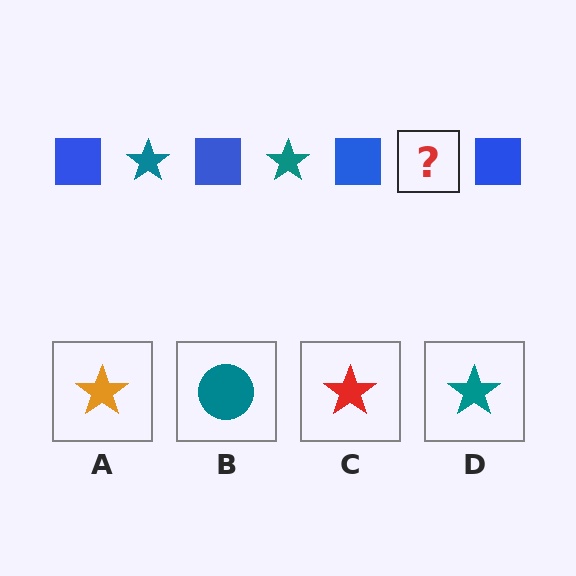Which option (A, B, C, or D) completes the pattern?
D.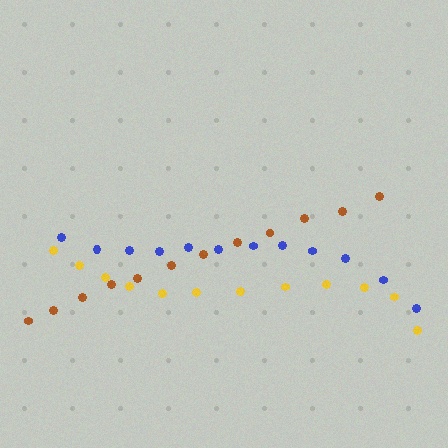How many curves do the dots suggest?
There are 3 distinct paths.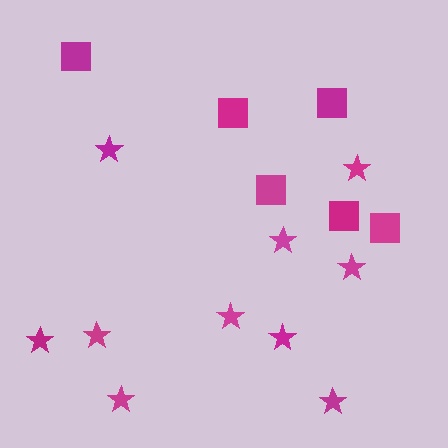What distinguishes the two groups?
There are 2 groups: one group of squares (6) and one group of stars (10).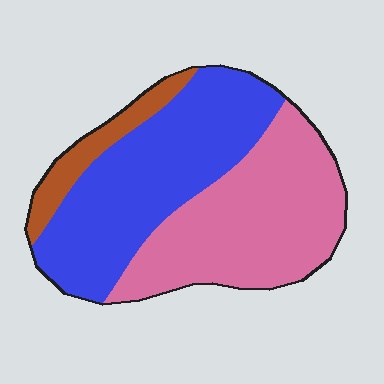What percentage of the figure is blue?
Blue covers 46% of the figure.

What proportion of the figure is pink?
Pink covers 45% of the figure.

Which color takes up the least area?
Brown, at roughly 10%.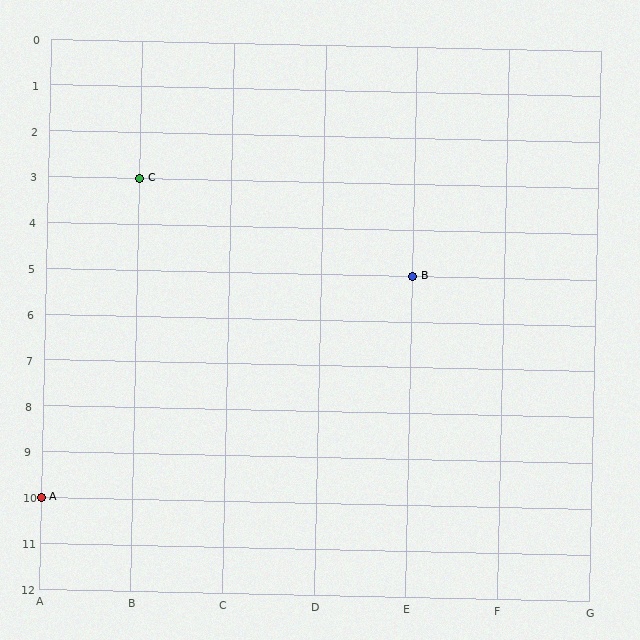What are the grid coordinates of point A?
Point A is at grid coordinates (A, 10).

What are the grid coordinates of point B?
Point B is at grid coordinates (E, 5).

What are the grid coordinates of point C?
Point C is at grid coordinates (B, 3).